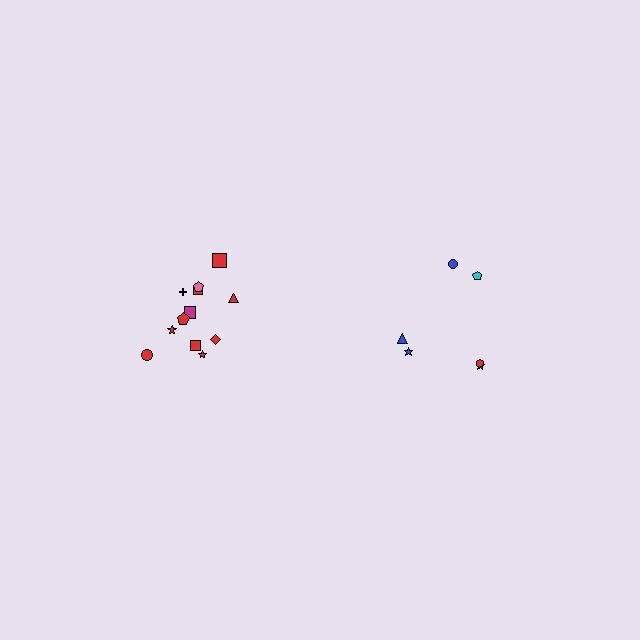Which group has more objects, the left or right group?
The left group.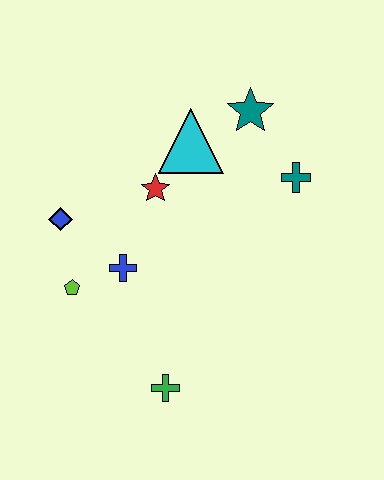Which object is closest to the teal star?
The cyan triangle is closest to the teal star.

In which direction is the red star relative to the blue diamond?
The red star is to the right of the blue diamond.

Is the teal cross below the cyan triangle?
Yes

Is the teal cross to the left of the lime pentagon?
No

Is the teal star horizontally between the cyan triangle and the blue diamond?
No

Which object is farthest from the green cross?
The teal star is farthest from the green cross.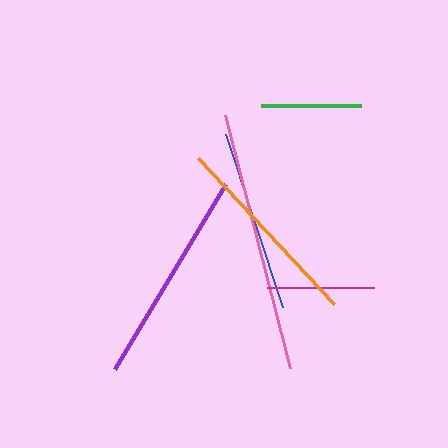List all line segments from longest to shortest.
From longest to shortest: pink, purple, orange, blue, magenta, green.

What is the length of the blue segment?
The blue segment is approximately 182 pixels long.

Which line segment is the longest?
The pink line is the longest at approximately 262 pixels.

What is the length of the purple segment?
The purple segment is approximately 216 pixels long.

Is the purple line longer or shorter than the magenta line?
The purple line is longer than the magenta line.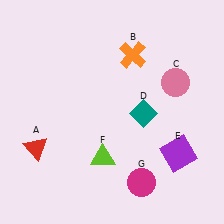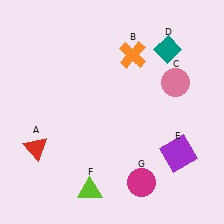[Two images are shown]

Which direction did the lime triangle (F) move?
The lime triangle (F) moved down.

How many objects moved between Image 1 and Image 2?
2 objects moved between the two images.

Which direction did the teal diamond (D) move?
The teal diamond (D) moved up.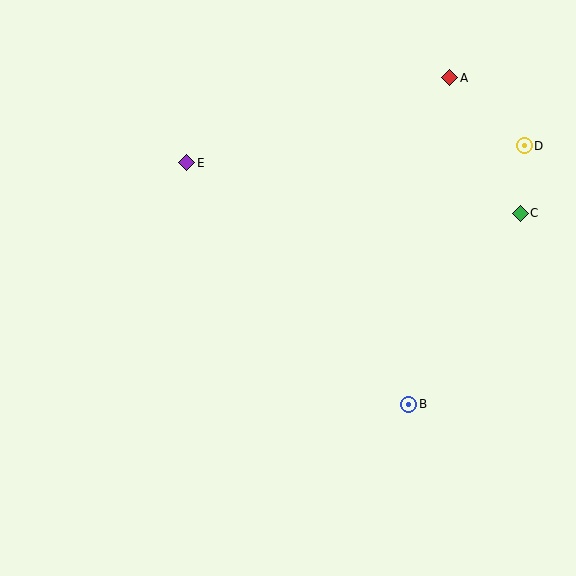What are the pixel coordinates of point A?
Point A is at (449, 78).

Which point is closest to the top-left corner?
Point E is closest to the top-left corner.